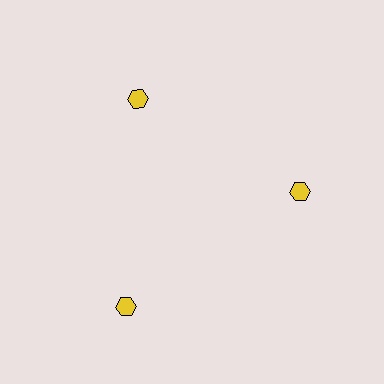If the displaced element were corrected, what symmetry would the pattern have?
It would have 3-fold rotational symmetry — the pattern would map onto itself every 120 degrees.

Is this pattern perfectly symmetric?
No. The 3 yellow hexagons are arranged in a ring, but one element near the 7 o'clock position is pushed outward from the center, breaking the 3-fold rotational symmetry.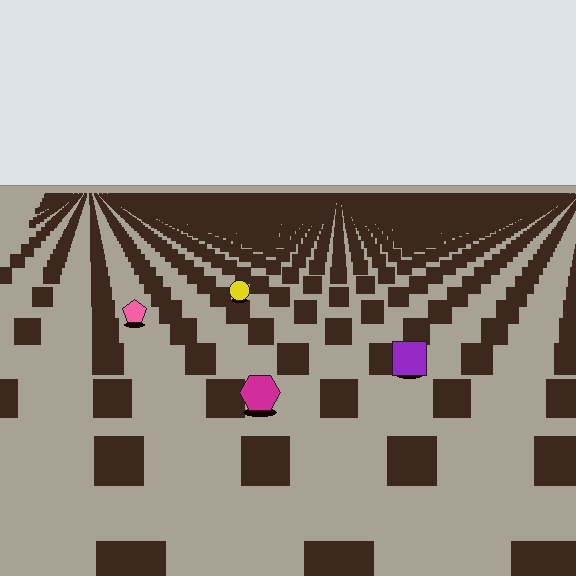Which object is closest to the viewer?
The magenta hexagon is closest. The texture marks near it are larger and more spread out.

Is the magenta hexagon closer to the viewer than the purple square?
Yes. The magenta hexagon is closer — you can tell from the texture gradient: the ground texture is coarser near it.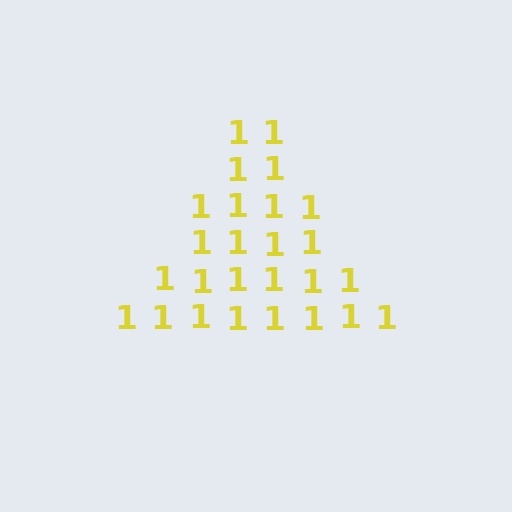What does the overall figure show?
The overall figure shows a triangle.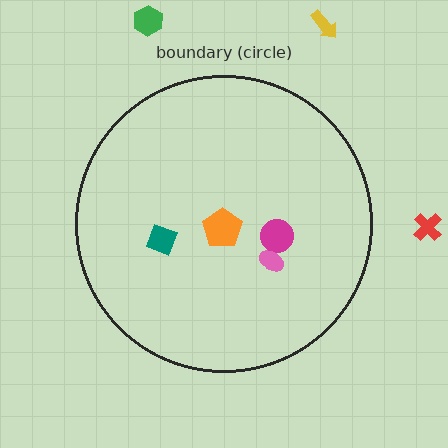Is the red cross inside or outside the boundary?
Outside.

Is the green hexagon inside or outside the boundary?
Outside.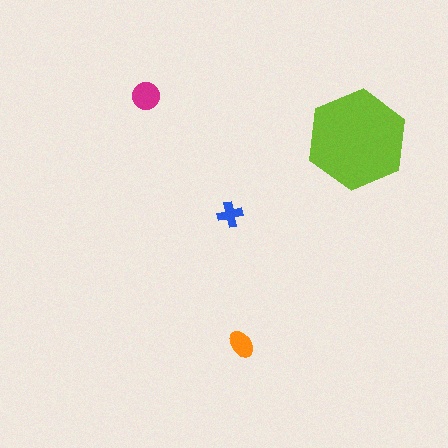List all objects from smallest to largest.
The blue cross, the orange ellipse, the magenta circle, the lime hexagon.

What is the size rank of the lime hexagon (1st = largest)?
1st.